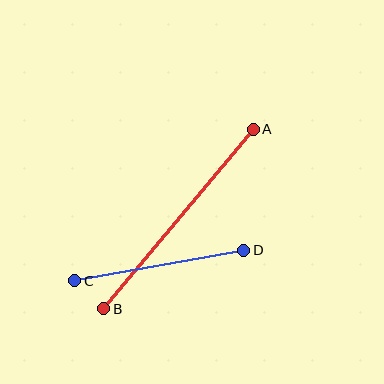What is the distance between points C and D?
The distance is approximately 172 pixels.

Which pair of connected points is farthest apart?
Points A and B are farthest apart.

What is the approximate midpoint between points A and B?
The midpoint is at approximately (178, 219) pixels.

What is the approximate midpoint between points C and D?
The midpoint is at approximately (159, 265) pixels.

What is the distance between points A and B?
The distance is approximately 233 pixels.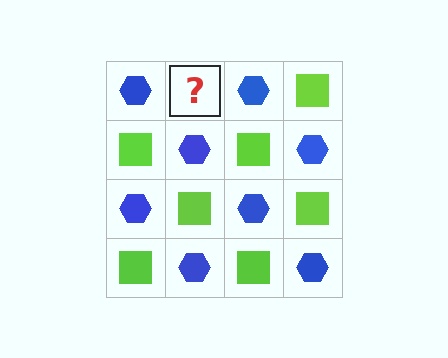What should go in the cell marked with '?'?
The missing cell should contain a lime square.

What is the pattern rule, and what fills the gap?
The rule is that it alternates blue hexagon and lime square in a checkerboard pattern. The gap should be filled with a lime square.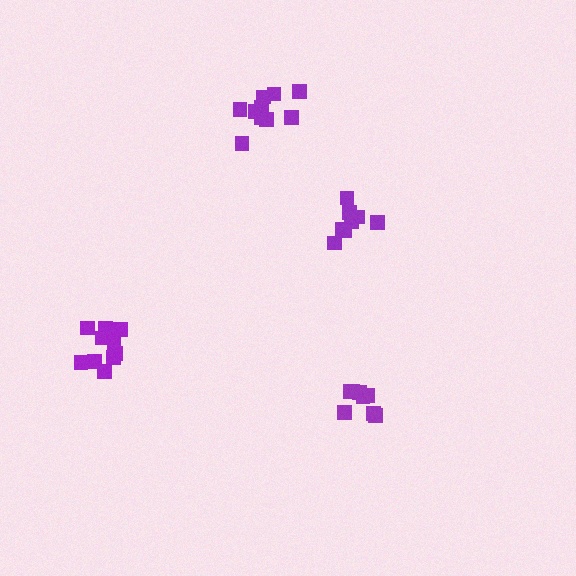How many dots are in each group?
Group 1: 10 dots, Group 2: 8 dots, Group 3: 8 dots, Group 4: 10 dots (36 total).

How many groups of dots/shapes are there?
There are 4 groups.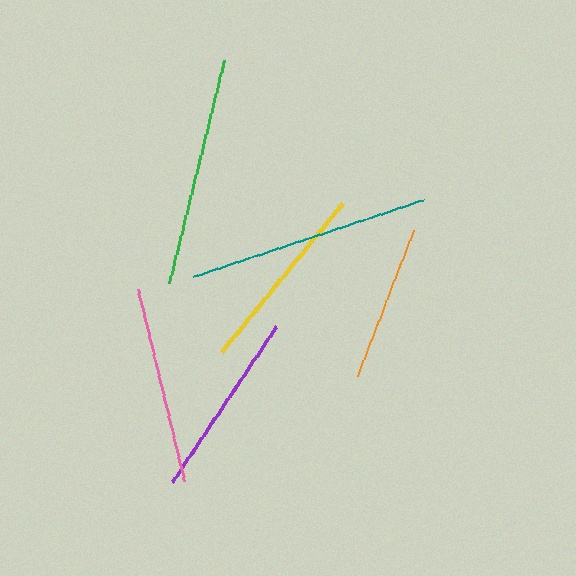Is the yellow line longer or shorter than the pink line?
The pink line is longer than the yellow line.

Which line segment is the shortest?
The orange line is the shortest at approximately 156 pixels.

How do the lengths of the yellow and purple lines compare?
The yellow and purple lines are approximately the same length.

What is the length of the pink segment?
The pink segment is approximately 197 pixels long.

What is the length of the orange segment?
The orange segment is approximately 156 pixels long.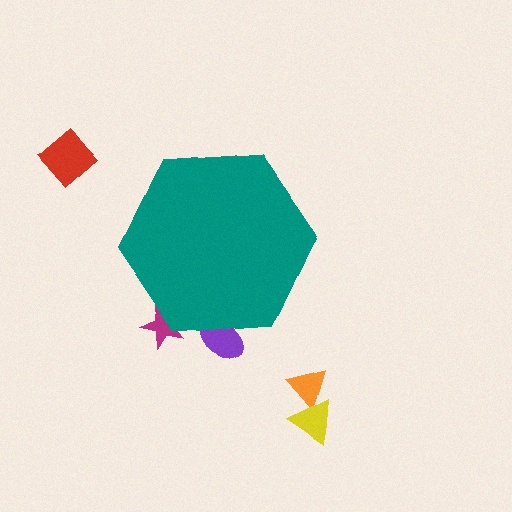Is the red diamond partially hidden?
No, the red diamond is fully visible.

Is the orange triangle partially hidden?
No, the orange triangle is fully visible.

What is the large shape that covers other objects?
A teal hexagon.